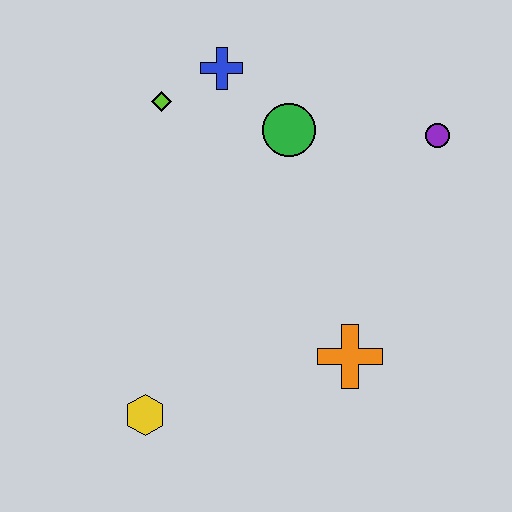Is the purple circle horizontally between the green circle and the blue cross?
No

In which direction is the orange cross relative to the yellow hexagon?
The orange cross is to the right of the yellow hexagon.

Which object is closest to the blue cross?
The lime diamond is closest to the blue cross.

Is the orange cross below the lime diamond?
Yes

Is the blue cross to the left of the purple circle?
Yes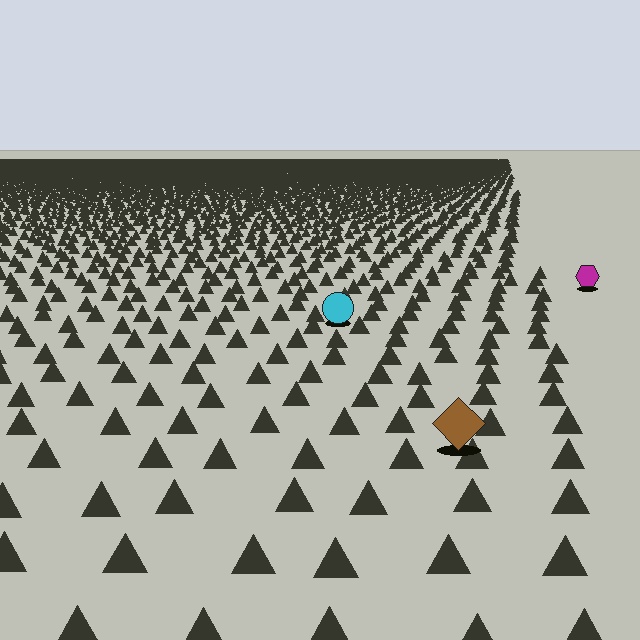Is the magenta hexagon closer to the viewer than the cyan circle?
No. The cyan circle is closer — you can tell from the texture gradient: the ground texture is coarser near it.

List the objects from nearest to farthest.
From nearest to farthest: the brown diamond, the cyan circle, the magenta hexagon.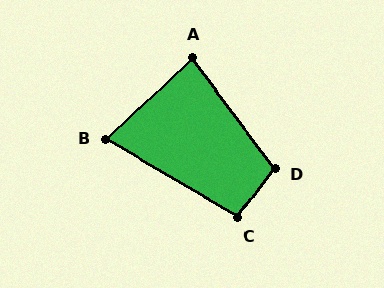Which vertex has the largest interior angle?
D, at approximately 106 degrees.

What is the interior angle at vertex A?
Approximately 83 degrees (acute).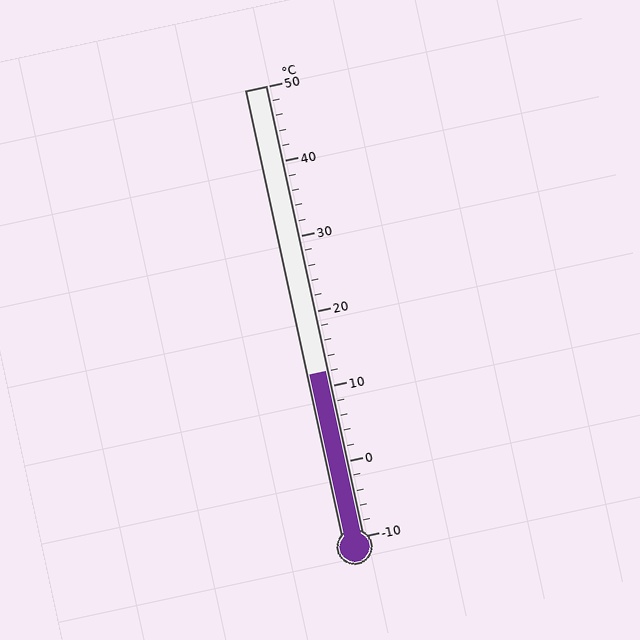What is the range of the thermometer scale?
The thermometer scale ranges from -10°C to 50°C.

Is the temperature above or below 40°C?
The temperature is below 40°C.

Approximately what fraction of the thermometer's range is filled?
The thermometer is filled to approximately 35% of its range.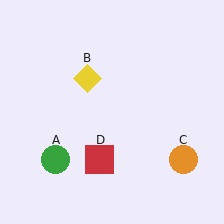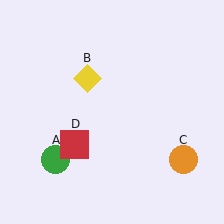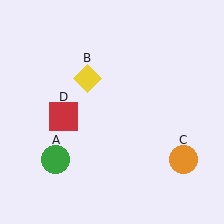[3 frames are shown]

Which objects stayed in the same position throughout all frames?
Green circle (object A) and yellow diamond (object B) and orange circle (object C) remained stationary.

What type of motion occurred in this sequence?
The red square (object D) rotated clockwise around the center of the scene.